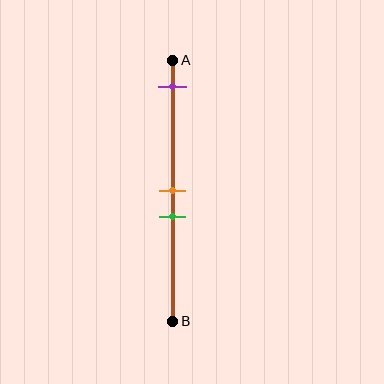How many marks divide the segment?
There are 3 marks dividing the segment.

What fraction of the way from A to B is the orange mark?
The orange mark is approximately 50% (0.5) of the way from A to B.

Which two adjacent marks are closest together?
The orange and green marks are the closest adjacent pair.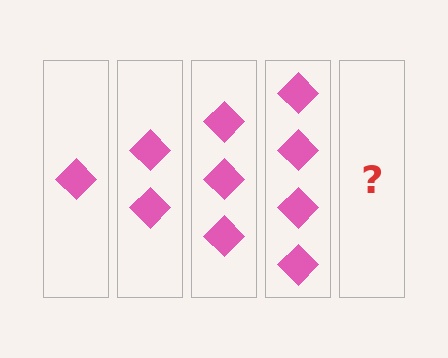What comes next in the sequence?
The next element should be 5 diamonds.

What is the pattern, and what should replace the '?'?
The pattern is that each step adds one more diamond. The '?' should be 5 diamonds.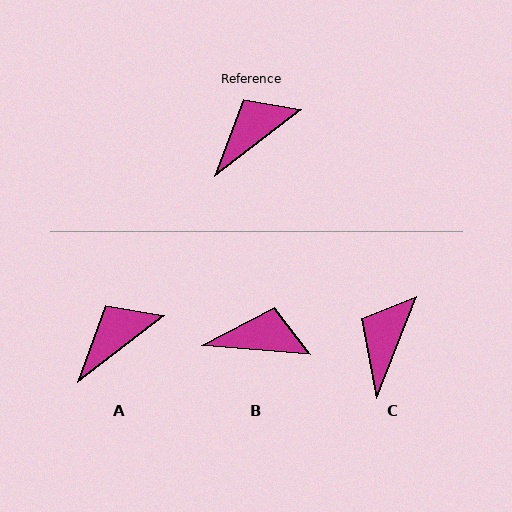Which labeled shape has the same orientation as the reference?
A.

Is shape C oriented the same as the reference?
No, it is off by about 31 degrees.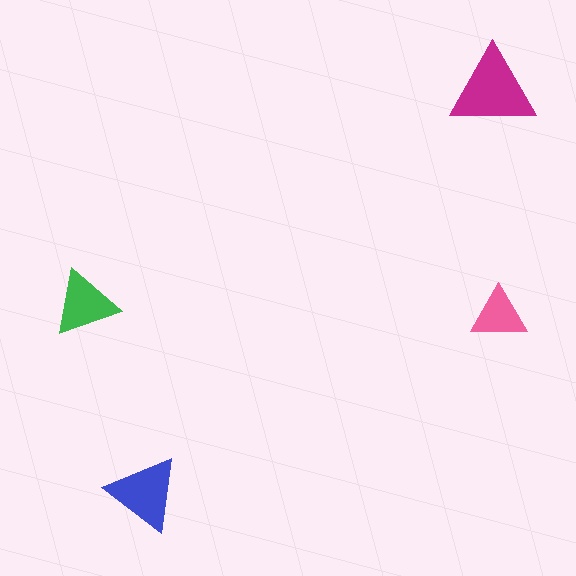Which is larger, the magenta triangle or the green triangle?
The magenta one.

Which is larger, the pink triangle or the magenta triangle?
The magenta one.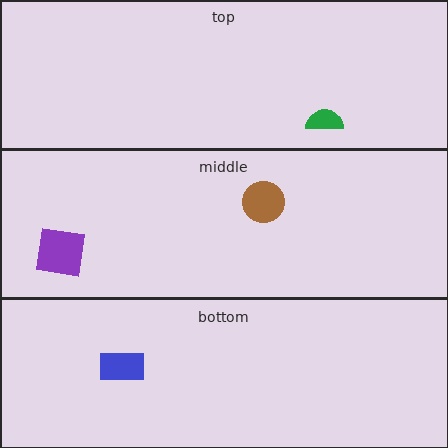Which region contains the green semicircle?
The top region.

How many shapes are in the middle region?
2.